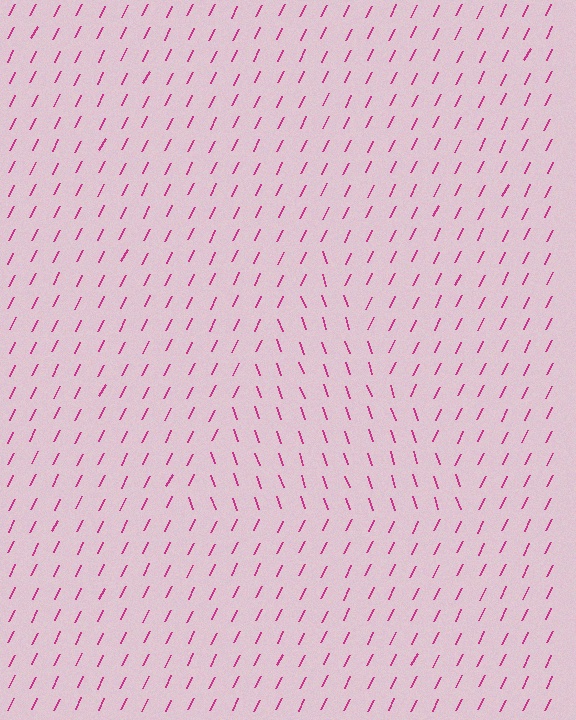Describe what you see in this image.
The image is filled with small magenta line segments. A triangle region in the image has lines oriented differently from the surrounding lines, creating a visible texture boundary.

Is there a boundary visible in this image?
Yes, there is a texture boundary formed by a change in line orientation.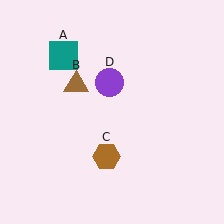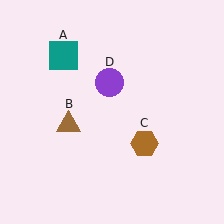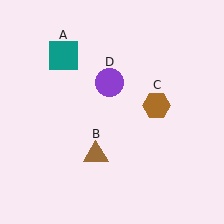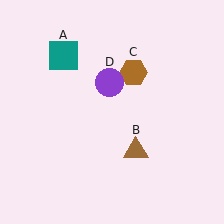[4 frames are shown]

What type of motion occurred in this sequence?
The brown triangle (object B), brown hexagon (object C) rotated counterclockwise around the center of the scene.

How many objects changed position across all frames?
2 objects changed position: brown triangle (object B), brown hexagon (object C).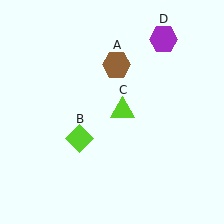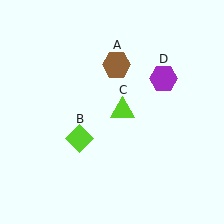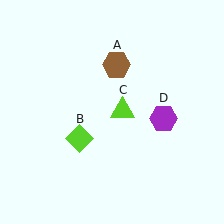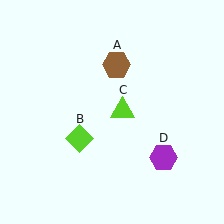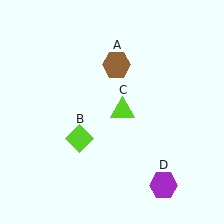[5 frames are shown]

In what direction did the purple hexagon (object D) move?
The purple hexagon (object D) moved down.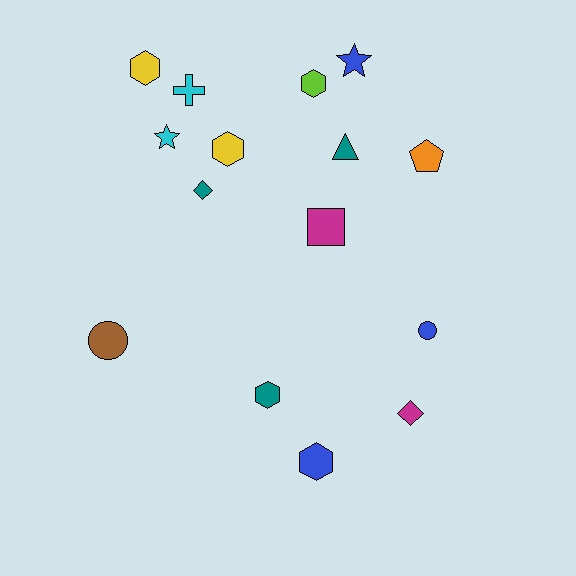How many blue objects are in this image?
There are 3 blue objects.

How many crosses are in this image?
There is 1 cross.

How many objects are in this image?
There are 15 objects.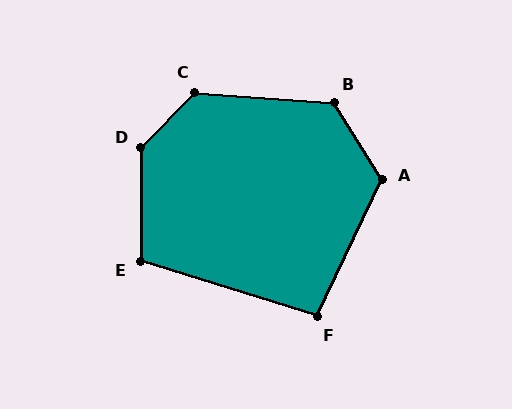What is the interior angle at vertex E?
Approximately 107 degrees (obtuse).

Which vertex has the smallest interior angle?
F, at approximately 98 degrees.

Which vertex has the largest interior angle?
D, at approximately 136 degrees.